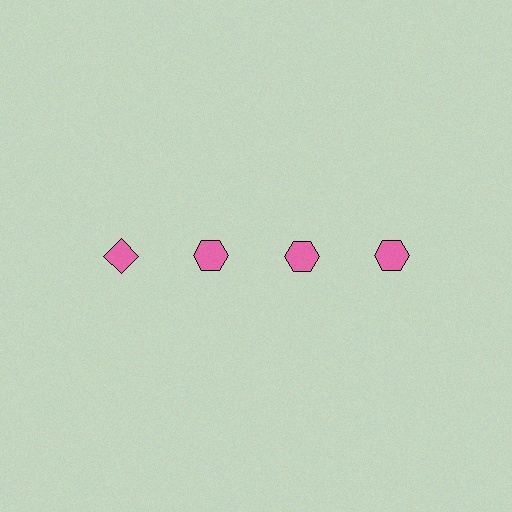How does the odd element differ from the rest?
It has a different shape: diamond instead of hexagon.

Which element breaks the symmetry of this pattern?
The pink diamond in the top row, leftmost column breaks the symmetry. All other shapes are pink hexagons.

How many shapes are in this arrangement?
There are 4 shapes arranged in a grid pattern.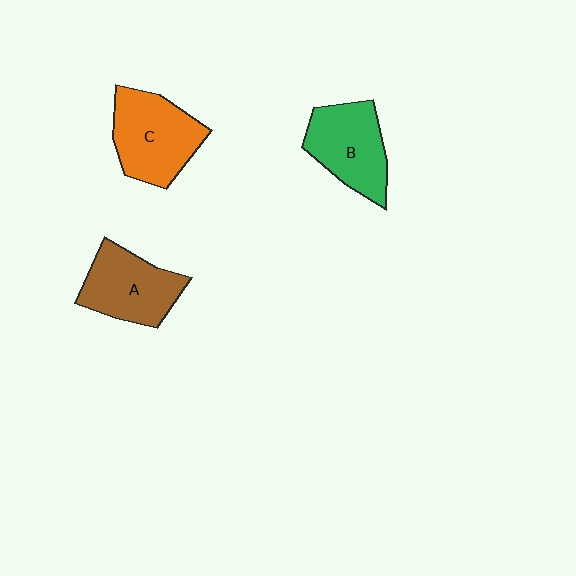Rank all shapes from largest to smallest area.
From largest to smallest: C (orange), B (green), A (brown).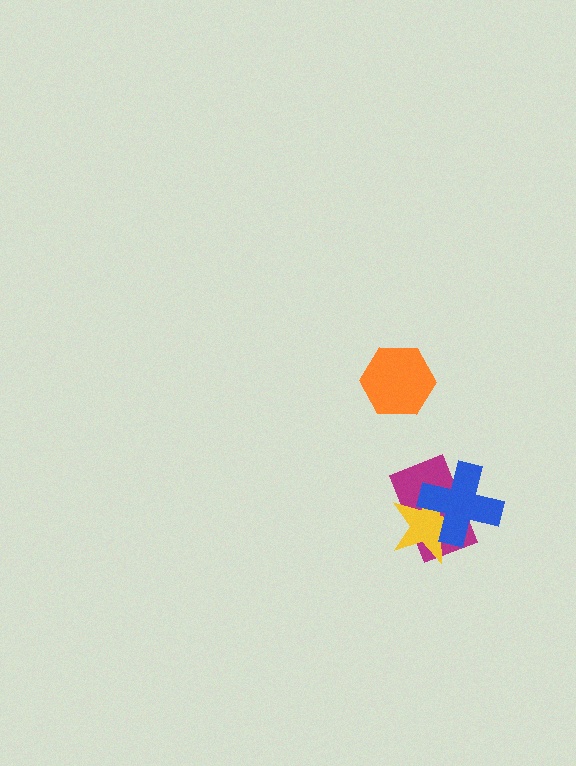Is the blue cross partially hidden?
No, no other shape covers it.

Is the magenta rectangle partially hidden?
Yes, it is partially covered by another shape.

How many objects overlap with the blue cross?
2 objects overlap with the blue cross.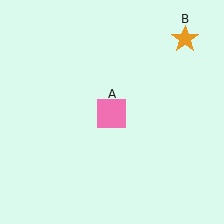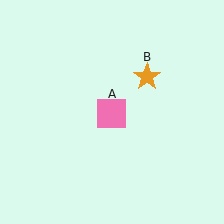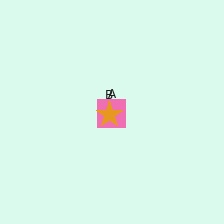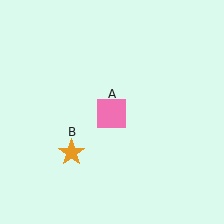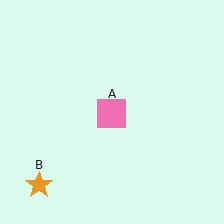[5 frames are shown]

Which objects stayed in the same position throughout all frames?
Pink square (object A) remained stationary.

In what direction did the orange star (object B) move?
The orange star (object B) moved down and to the left.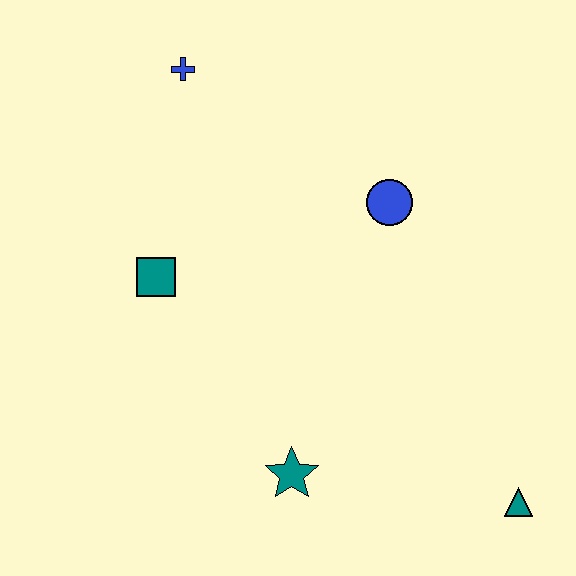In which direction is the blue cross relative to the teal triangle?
The blue cross is above the teal triangle.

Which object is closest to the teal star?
The teal triangle is closest to the teal star.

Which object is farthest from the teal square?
The teal triangle is farthest from the teal square.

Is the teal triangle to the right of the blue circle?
Yes